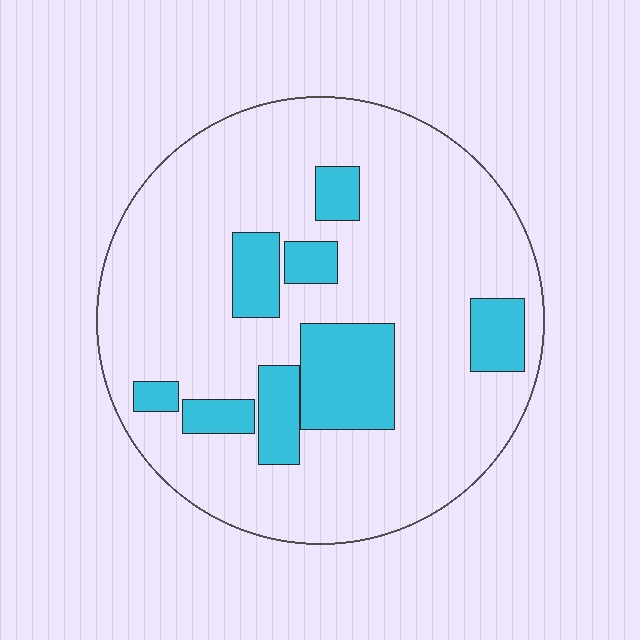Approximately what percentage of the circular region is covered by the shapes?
Approximately 20%.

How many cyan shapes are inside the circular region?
8.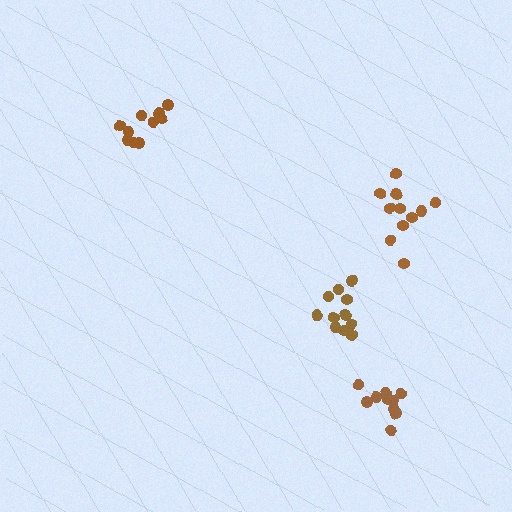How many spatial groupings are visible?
There are 4 spatial groupings.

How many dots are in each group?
Group 1: 11 dots, Group 2: 11 dots, Group 3: 10 dots, Group 4: 10 dots (42 total).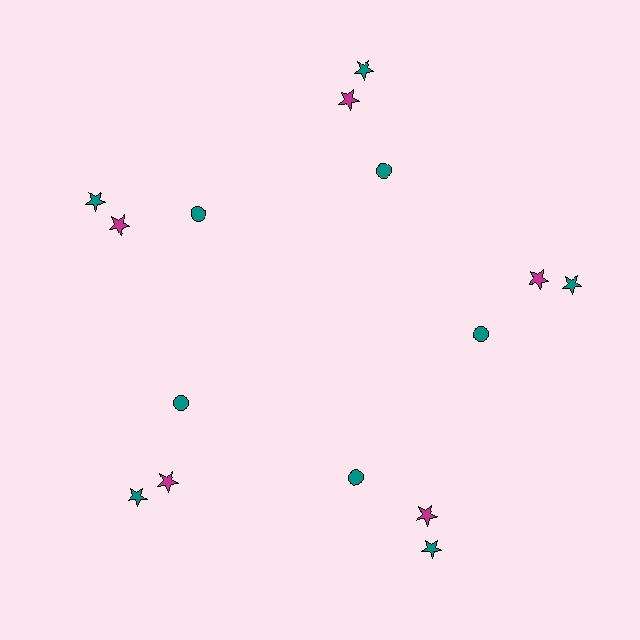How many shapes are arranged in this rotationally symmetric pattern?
There are 15 shapes, arranged in 5 groups of 3.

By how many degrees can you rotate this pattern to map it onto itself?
The pattern maps onto itself every 72 degrees of rotation.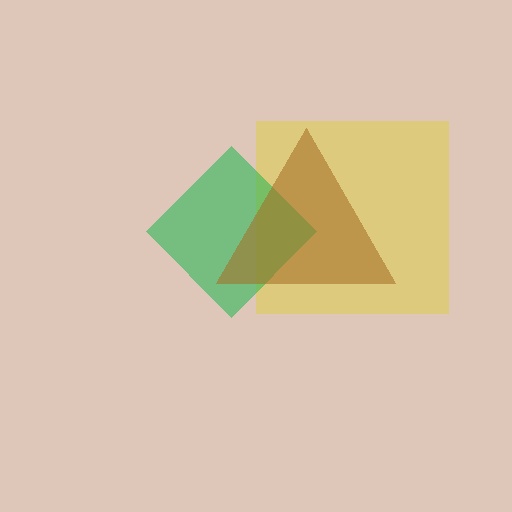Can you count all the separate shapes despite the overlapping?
Yes, there are 3 separate shapes.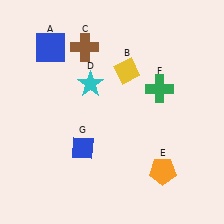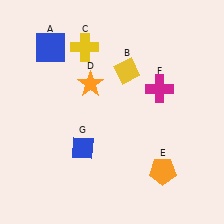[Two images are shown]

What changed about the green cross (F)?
In Image 1, F is green. In Image 2, it changed to magenta.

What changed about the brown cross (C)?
In Image 1, C is brown. In Image 2, it changed to yellow.